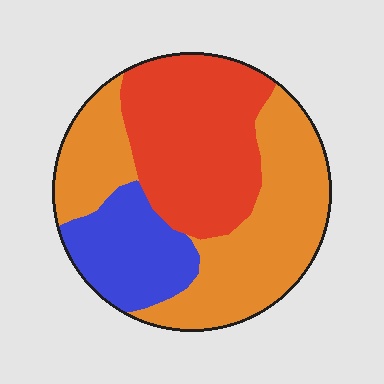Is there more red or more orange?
Orange.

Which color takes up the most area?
Orange, at roughly 45%.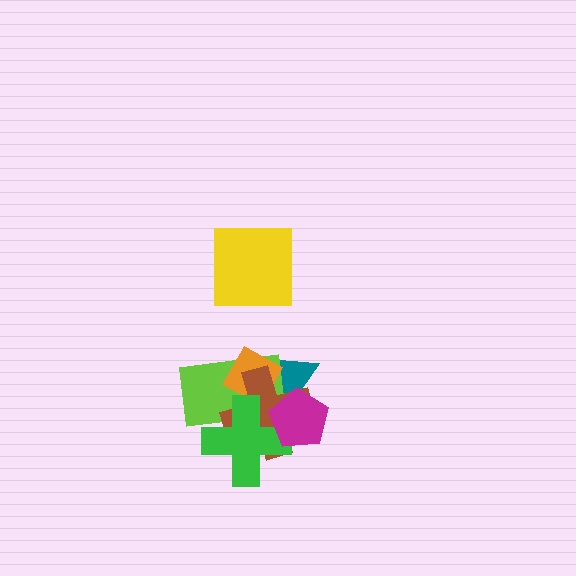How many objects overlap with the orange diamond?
4 objects overlap with the orange diamond.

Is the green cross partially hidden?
Yes, it is partially covered by another shape.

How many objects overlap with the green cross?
5 objects overlap with the green cross.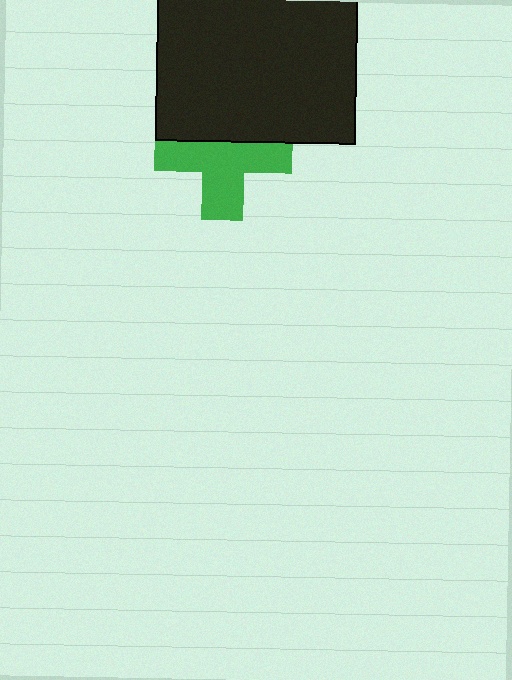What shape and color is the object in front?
The object in front is a black rectangle.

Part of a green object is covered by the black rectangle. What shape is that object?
It is a cross.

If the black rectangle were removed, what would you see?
You would see the complete green cross.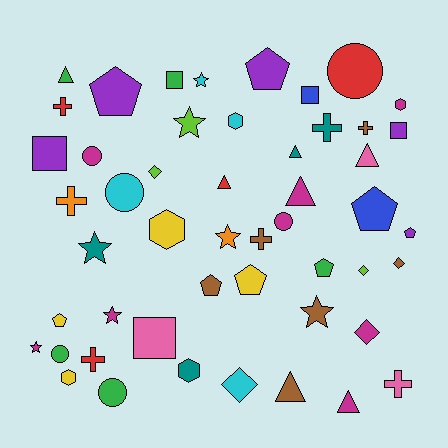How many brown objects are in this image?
There are 6 brown objects.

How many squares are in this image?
There are 5 squares.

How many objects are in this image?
There are 50 objects.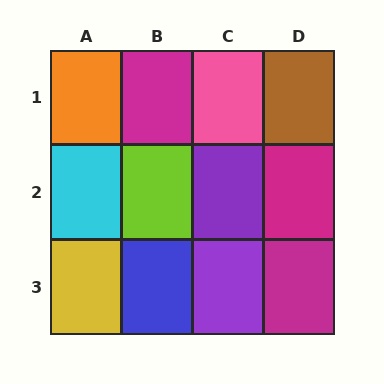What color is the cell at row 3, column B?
Blue.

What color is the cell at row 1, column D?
Brown.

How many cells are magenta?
3 cells are magenta.